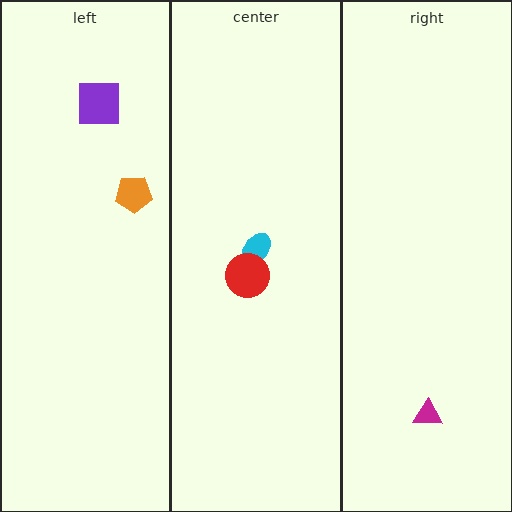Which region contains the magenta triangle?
The right region.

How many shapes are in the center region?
2.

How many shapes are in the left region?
2.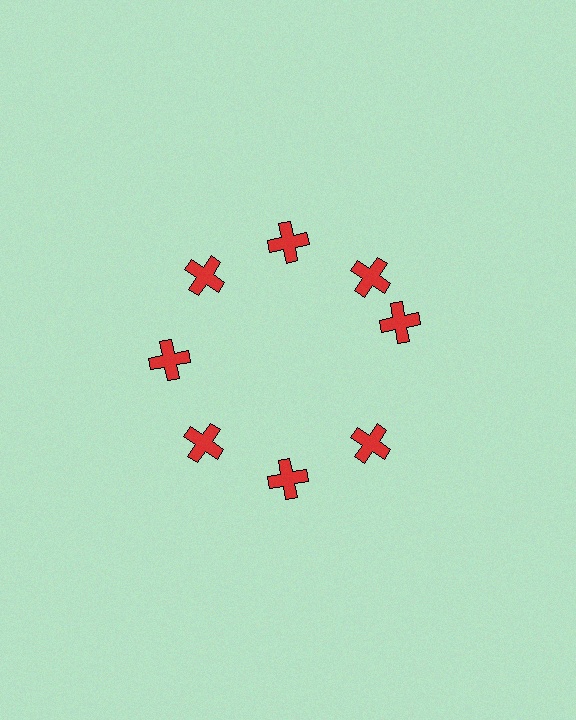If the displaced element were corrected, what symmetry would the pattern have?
It would have 8-fold rotational symmetry — the pattern would map onto itself every 45 degrees.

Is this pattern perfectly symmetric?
No. The 8 red crosses are arranged in a ring, but one element near the 3 o'clock position is rotated out of alignment along the ring, breaking the 8-fold rotational symmetry.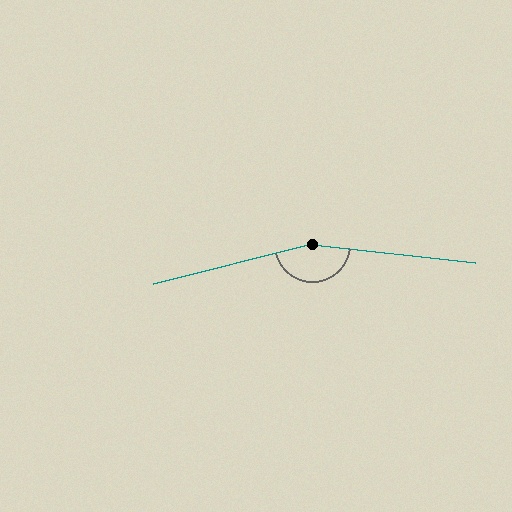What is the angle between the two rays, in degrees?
Approximately 160 degrees.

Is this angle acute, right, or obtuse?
It is obtuse.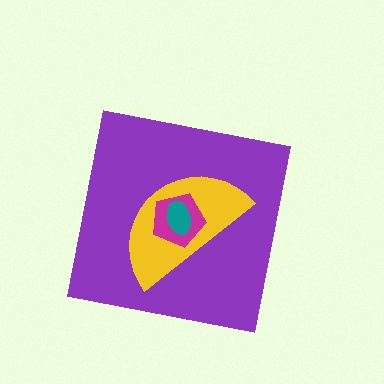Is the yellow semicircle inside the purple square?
Yes.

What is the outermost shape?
The purple square.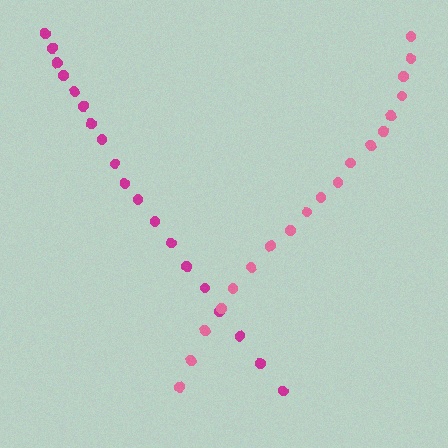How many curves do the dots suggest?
There are 2 distinct paths.